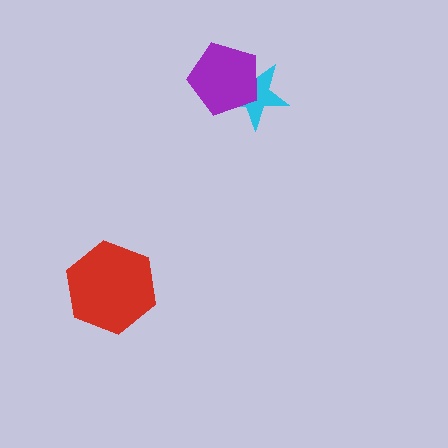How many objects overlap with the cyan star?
1 object overlaps with the cyan star.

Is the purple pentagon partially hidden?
No, no other shape covers it.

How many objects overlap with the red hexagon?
0 objects overlap with the red hexagon.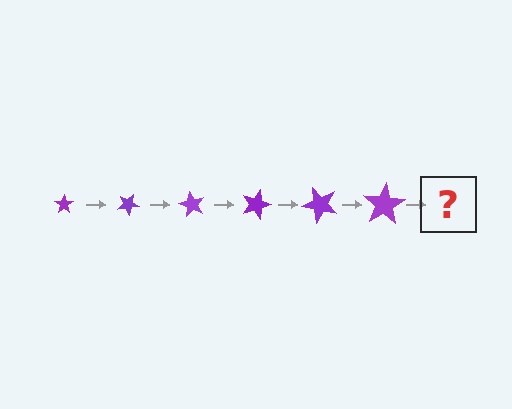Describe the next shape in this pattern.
It should be a star, larger than the previous one and rotated 180 degrees from the start.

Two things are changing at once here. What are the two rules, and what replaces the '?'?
The two rules are that the star grows larger each step and it rotates 30 degrees each step. The '?' should be a star, larger than the previous one and rotated 180 degrees from the start.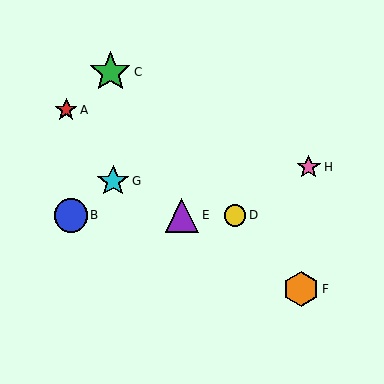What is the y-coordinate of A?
Object A is at y≈110.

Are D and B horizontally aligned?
Yes, both are at y≈215.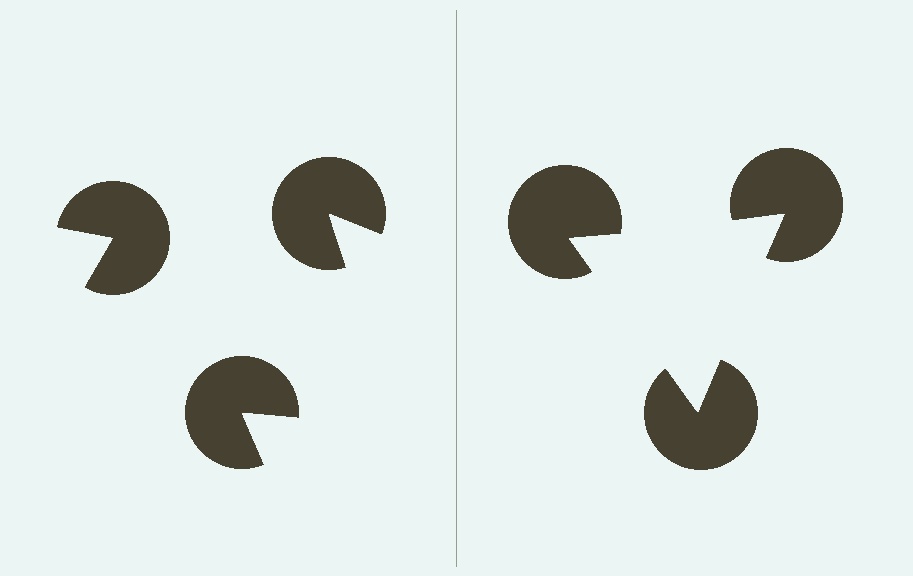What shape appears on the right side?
An illusory triangle.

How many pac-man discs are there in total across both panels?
6 — 3 on each side.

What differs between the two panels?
The pac-man discs are positioned identically on both sides; only the wedge orientations differ. On the right they align to a triangle; on the left they are misaligned.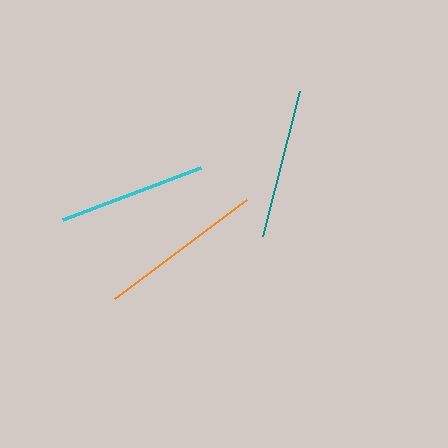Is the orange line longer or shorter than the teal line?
The orange line is longer than the teal line.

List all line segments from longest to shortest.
From longest to shortest: orange, teal, cyan.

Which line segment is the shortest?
The cyan line is the shortest at approximately 148 pixels.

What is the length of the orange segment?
The orange segment is approximately 164 pixels long.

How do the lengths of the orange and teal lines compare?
The orange and teal lines are approximately the same length.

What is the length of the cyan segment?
The cyan segment is approximately 148 pixels long.